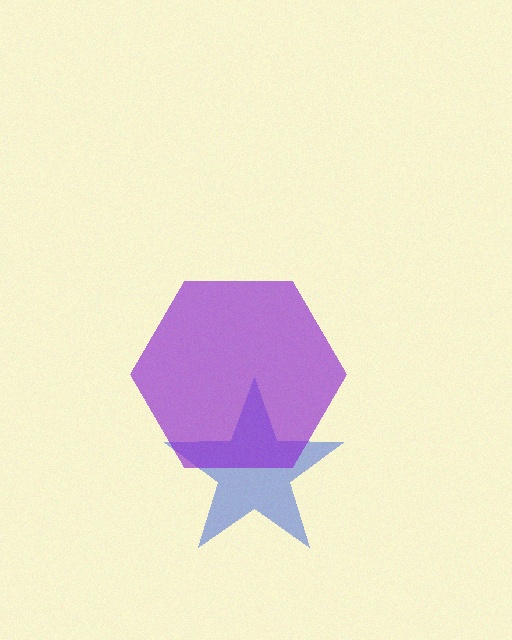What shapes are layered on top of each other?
The layered shapes are: a blue star, a purple hexagon.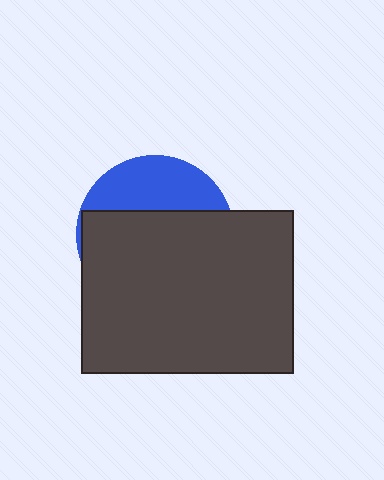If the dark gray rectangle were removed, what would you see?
You would see the complete blue circle.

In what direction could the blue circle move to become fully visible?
The blue circle could move up. That would shift it out from behind the dark gray rectangle entirely.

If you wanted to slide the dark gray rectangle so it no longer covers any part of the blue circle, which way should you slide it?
Slide it down — that is the most direct way to separate the two shapes.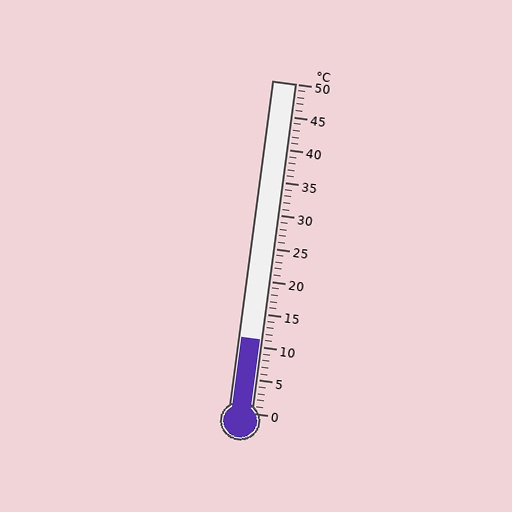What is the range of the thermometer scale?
The thermometer scale ranges from 0°C to 50°C.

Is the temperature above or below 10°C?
The temperature is above 10°C.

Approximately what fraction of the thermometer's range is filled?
The thermometer is filled to approximately 20% of its range.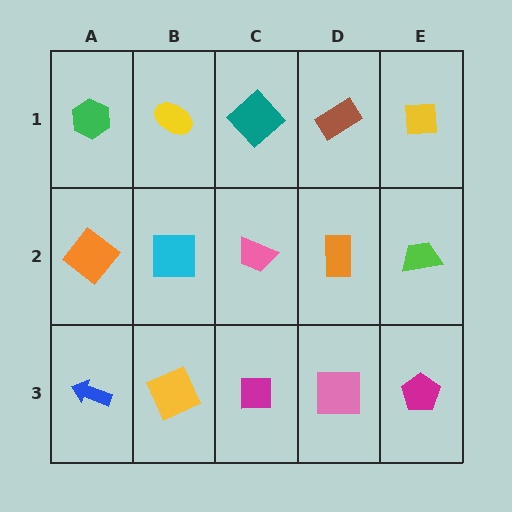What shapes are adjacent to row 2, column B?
A yellow ellipse (row 1, column B), a yellow square (row 3, column B), an orange diamond (row 2, column A), a pink trapezoid (row 2, column C).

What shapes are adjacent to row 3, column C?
A pink trapezoid (row 2, column C), a yellow square (row 3, column B), a pink square (row 3, column D).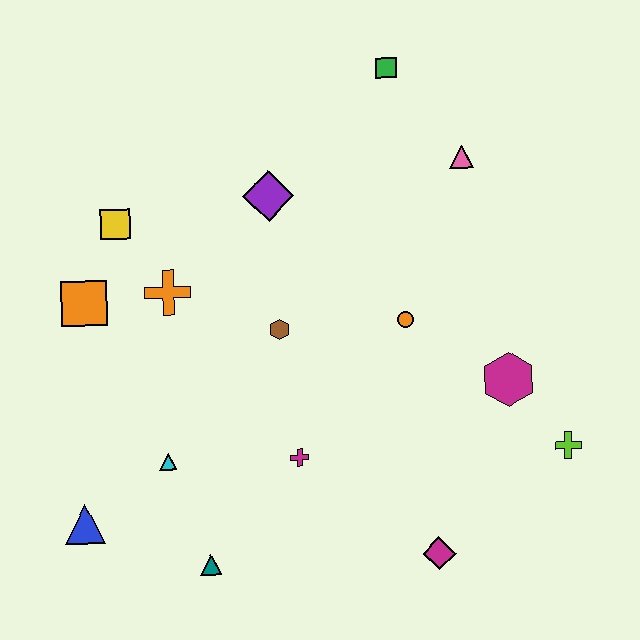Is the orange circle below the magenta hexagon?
No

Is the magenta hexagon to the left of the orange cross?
No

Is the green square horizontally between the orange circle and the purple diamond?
Yes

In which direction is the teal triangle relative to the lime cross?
The teal triangle is to the left of the lime cross.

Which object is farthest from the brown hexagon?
The lime cross is farthest from the brown hexagon.